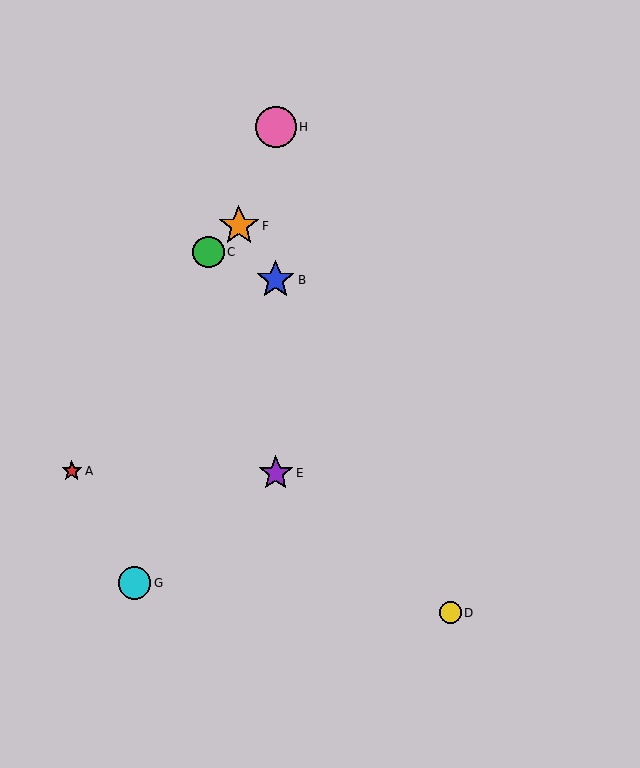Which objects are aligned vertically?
Objects B, E, H are aligned vertically.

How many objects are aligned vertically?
3 objects (B, E, H) are aligned vertically.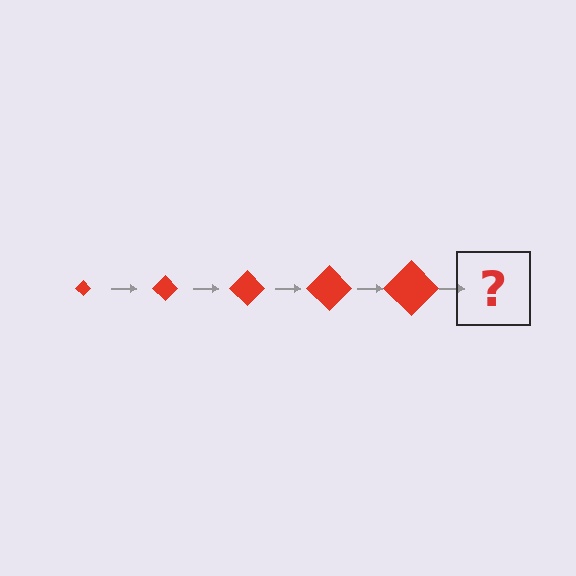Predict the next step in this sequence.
The next step is a red diamond, larger than the previous one.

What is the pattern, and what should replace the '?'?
The pattern is that the diamond gets progressively larger each step. The '?' should be a red diamond, larger than the previous one.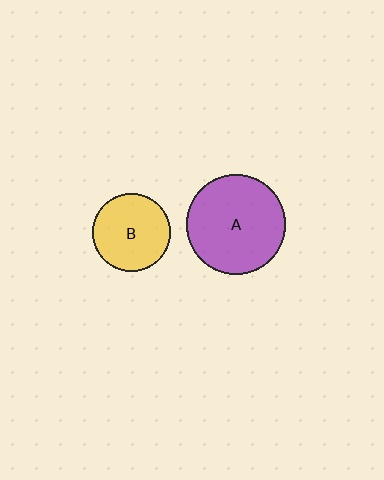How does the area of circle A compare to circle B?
Approximately 1.6 times.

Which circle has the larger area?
Circle A (purple).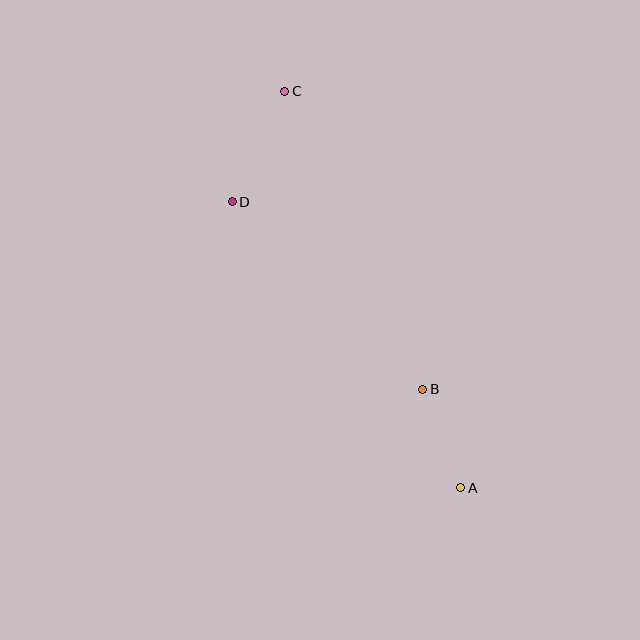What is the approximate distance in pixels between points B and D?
The distance between B and D is approximately 267 pixels.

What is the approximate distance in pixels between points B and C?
The distance between B and C is approximately 328 pixels.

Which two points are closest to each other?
Points A and B are closest to each other.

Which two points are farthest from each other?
Points A and C are farthest from each other.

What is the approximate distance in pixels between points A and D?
The distance between A and D is approximately 366 pixels.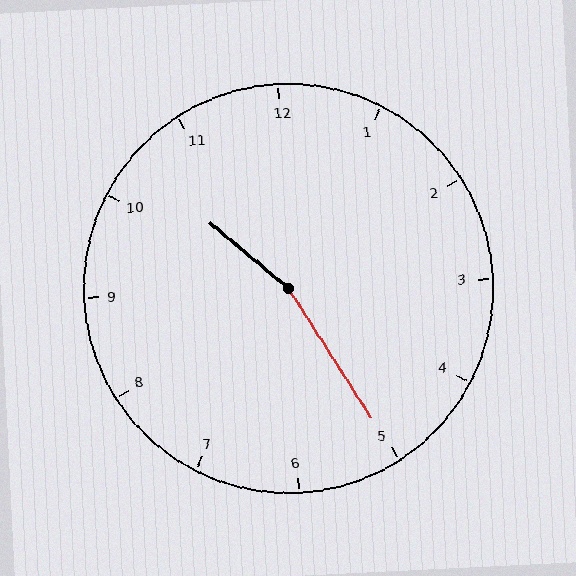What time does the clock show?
10:25.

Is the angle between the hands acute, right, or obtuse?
It is obtuse.